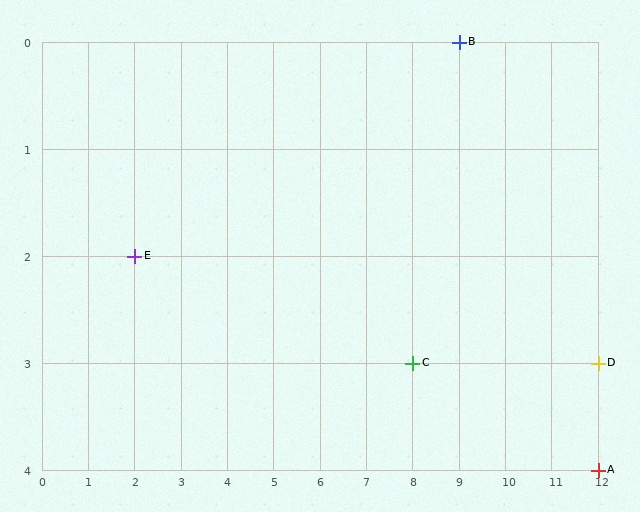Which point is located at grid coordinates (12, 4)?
Point A is at (12, 4).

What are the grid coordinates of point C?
Point C is at grid coordinates (8, 3).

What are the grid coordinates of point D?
Point D is at grid coordinates (12, 3).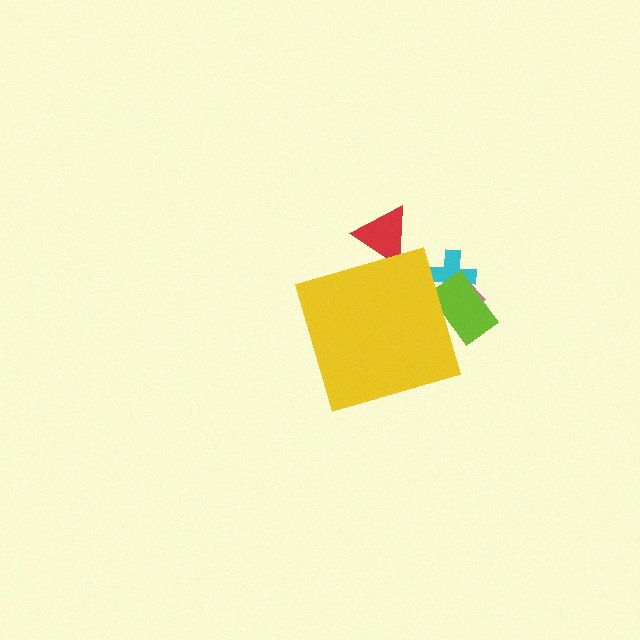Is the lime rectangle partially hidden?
Yes, the lime rectangle is partially hidden behind the yellow diamond.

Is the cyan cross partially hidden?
Yes, the cyan cross is partially hidden behind the yellow diamond.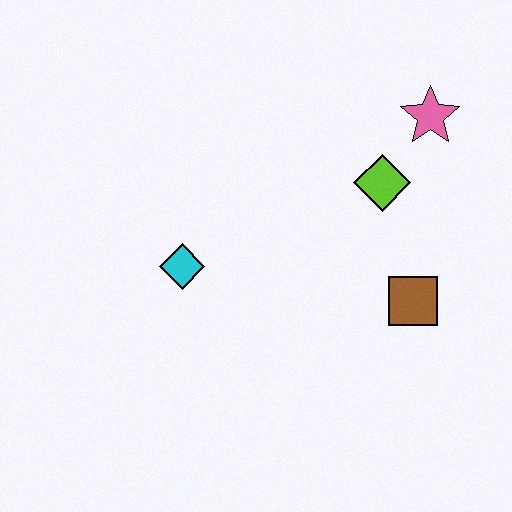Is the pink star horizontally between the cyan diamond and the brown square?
No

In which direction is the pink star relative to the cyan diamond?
The pink star is to the right of the cyan diamond.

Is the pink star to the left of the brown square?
No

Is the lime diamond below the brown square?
No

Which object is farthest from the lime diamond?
The cyan diamond is farthest from the lime diamond.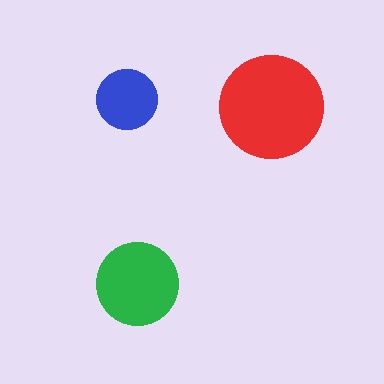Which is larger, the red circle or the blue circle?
The red one.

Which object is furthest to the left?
The blue circle is leftmost.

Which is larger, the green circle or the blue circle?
The green one.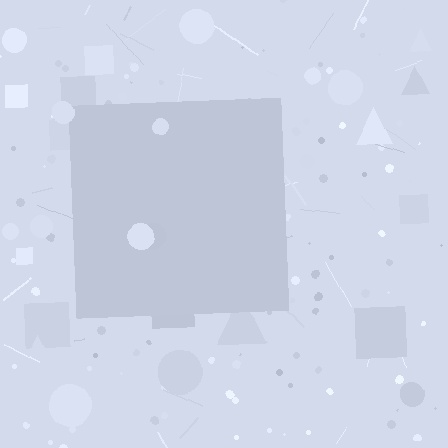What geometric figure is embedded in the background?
A square is embedded in the background.